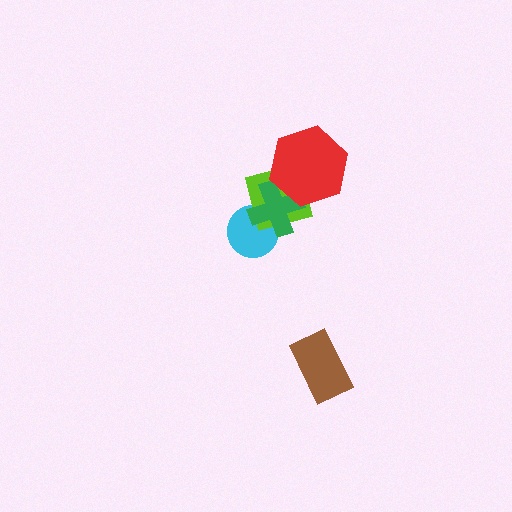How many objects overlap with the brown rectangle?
0 objects overlap with the brown rectangle.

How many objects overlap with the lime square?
3 objects overlap with the lime square.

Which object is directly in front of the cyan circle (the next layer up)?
The lime square is directly in front of the cyan circle.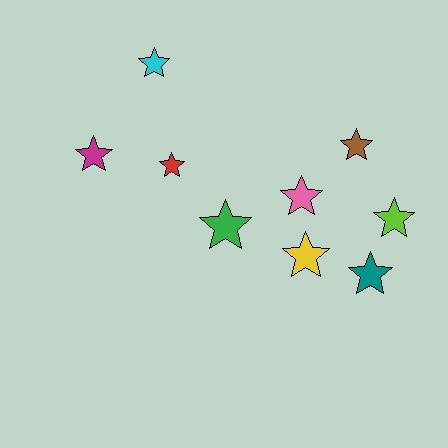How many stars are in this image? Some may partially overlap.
There are 9 stars.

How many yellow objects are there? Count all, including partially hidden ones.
There is 1 yellow object.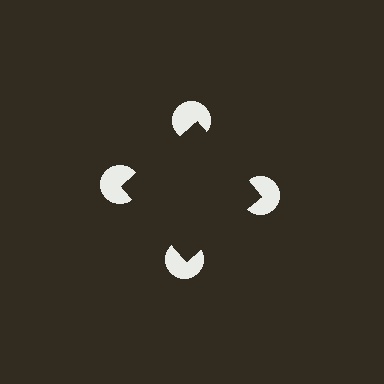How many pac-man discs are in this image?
There are 4 — one at each vertex of the illusory square.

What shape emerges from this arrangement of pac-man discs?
An illusory square — its edges are inferred from the aligned wedge cuts in the pac-man discs, not physically drawn.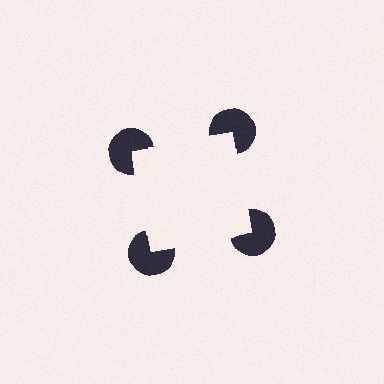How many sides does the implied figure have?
4 sides.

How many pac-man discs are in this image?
There are 4 — one at each vertex of the illusory square.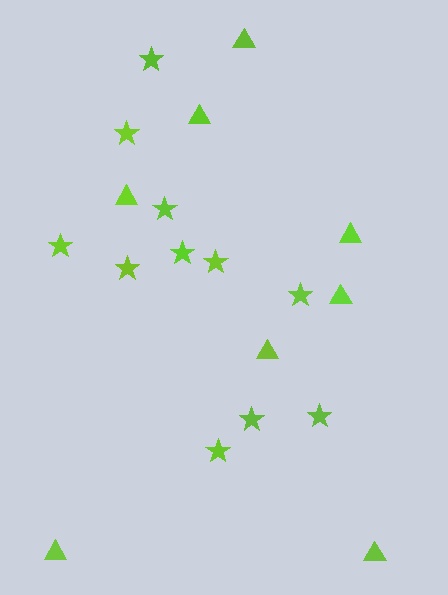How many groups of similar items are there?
There are 2 groups: one group of triangles (8) and one group of stars (11).